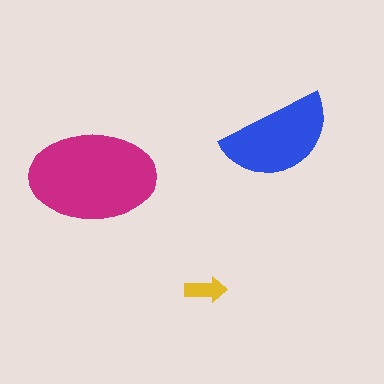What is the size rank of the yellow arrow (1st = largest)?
3rd.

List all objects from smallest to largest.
The yellow arrow, the blue semicircle, the magenta ellipse.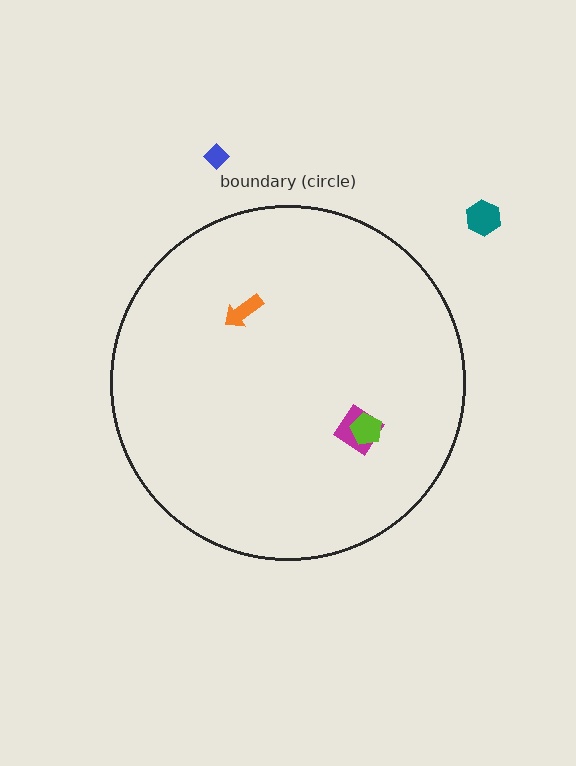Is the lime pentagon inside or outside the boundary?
Inside.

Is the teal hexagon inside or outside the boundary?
Outside.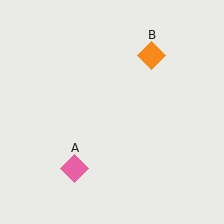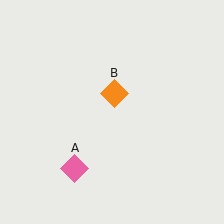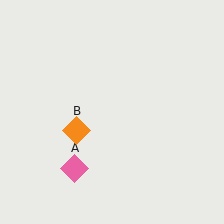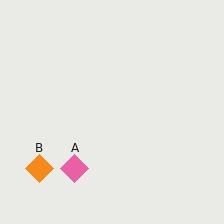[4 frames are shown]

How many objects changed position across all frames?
1 object changed position: orange diamond (object B).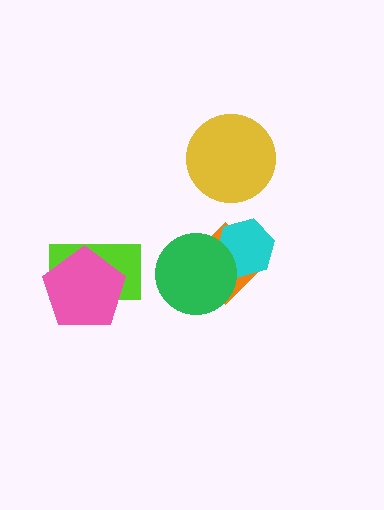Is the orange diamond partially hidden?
Yes, it is partially covered by another shape.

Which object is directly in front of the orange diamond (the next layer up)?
The cyan hexagon is directly in front of the orange diamond.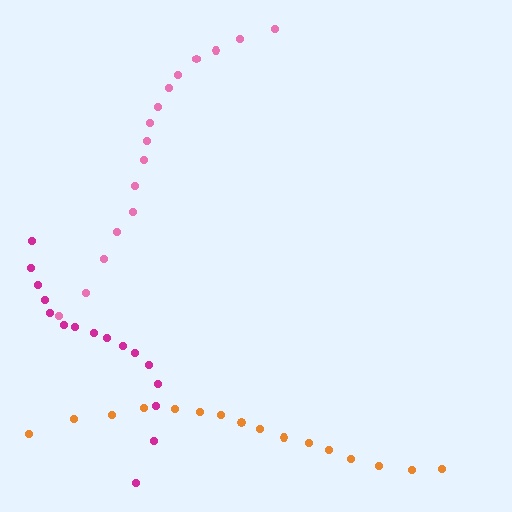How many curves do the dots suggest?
There are 3 distinct paths.